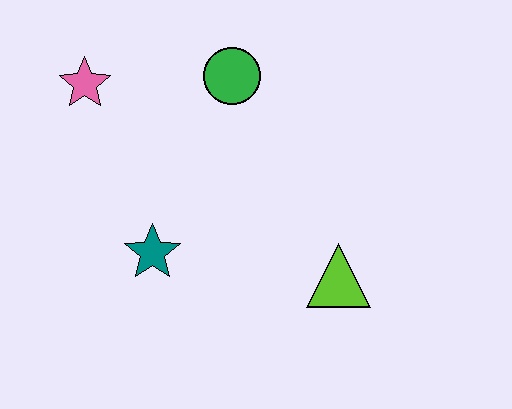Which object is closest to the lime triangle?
The teal star is closest to the lime triangle.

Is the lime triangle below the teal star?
Yes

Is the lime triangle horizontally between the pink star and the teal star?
No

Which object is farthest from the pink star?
The lime triangle is farthest from the pink star.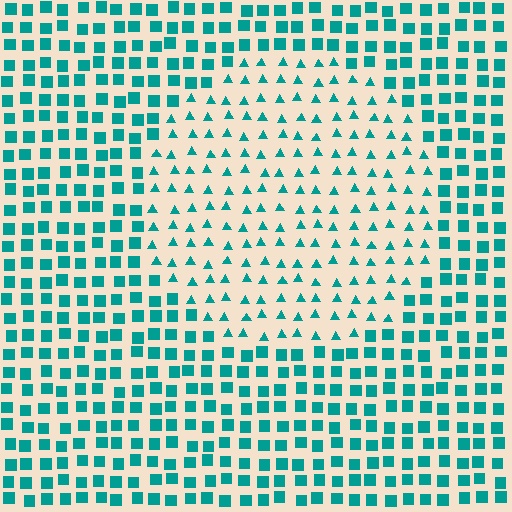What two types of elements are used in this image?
The image uses triangles inside the circle region and squares outside it.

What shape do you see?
I see a circle.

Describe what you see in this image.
The image is filled with small teal elements arranged in a uniform grid. A circle-shaped region contains triangles, while the surrounding area contains squares. The boundary is defined purely by the change in element shape.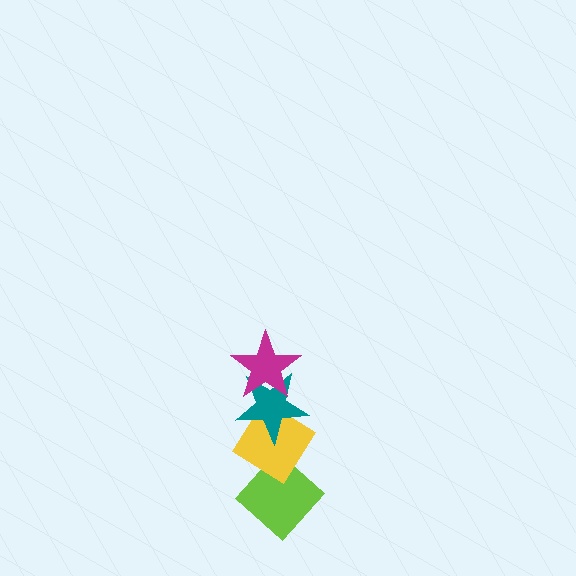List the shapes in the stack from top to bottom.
From top to bottom: the magenta star, the teal star, the yellow diamond, the lime diamond.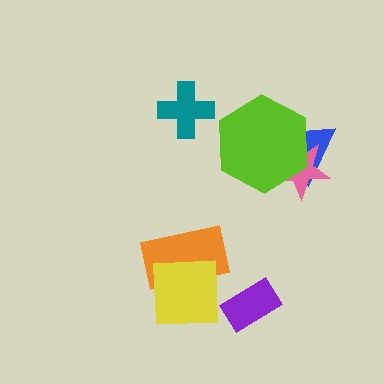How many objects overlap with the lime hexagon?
2 objects overlap with the lime hexagon.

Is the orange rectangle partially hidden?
Yes, it is partially covered by another shape.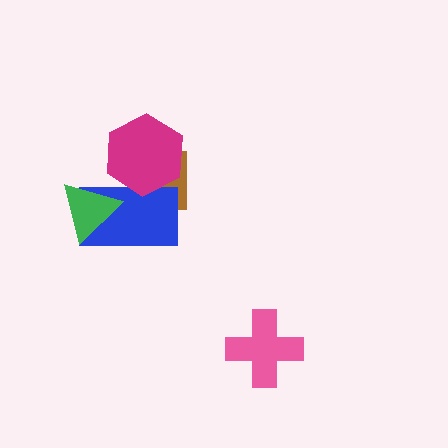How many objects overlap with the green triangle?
1 object overlaps with the green triangle.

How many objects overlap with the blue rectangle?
3 objects overlap with the blue rectangle.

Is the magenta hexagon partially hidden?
No, no other shape covers it.